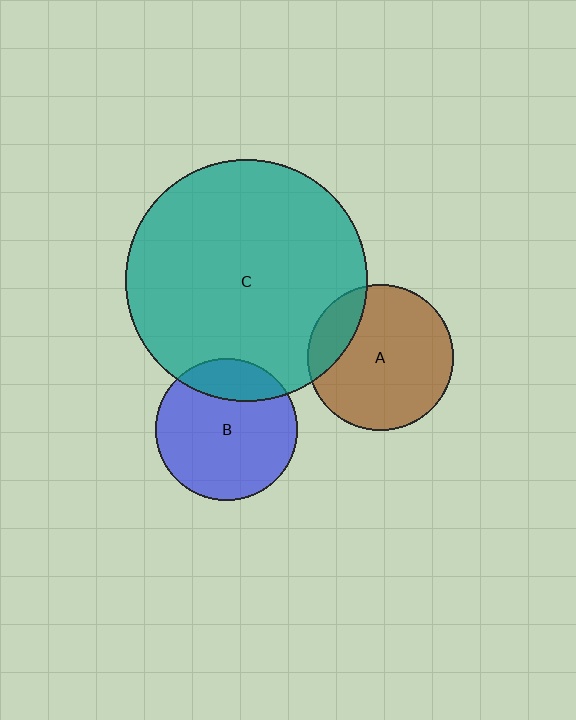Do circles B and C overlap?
Yes.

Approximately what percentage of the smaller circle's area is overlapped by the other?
Approximately 20%.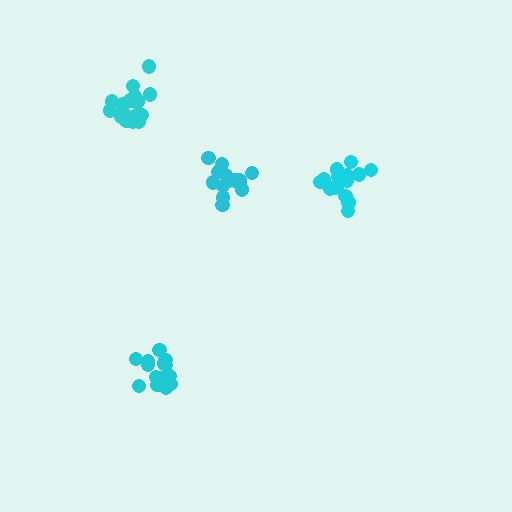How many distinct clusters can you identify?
There are 4 distinct clusters.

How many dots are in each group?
Group 1: 15 dots, Group 2: 15 dots, Group 3: 14 dots, Group 4: 19 dots (63 total).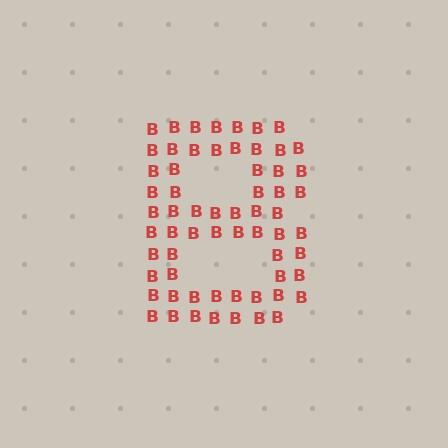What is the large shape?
The large shape is the letter B.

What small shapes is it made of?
It is made of small letter B's.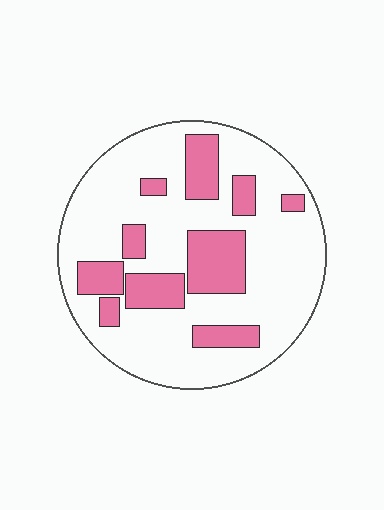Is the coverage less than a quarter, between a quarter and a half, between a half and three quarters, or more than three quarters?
Between a quarter and a half.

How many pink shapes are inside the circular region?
10.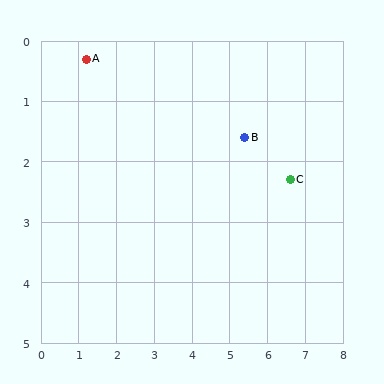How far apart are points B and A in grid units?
Points B and A are about 4.4 grid units apart.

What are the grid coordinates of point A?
Point A is at approximately (1.2, 0.3).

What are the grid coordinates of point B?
Point B is at approximately (5.4, 1.6).